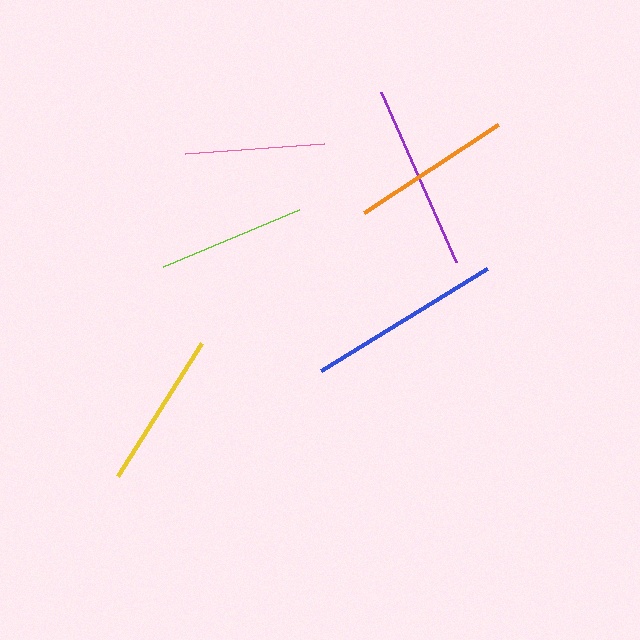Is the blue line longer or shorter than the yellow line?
The blue line is longer than the yellow line.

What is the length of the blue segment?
The blue segment is approximately 194 pixels long.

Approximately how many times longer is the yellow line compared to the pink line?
The yellow line is approximately 1.1 times the length of the pink line.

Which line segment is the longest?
The blue line is the longest at approximately 194 pixels.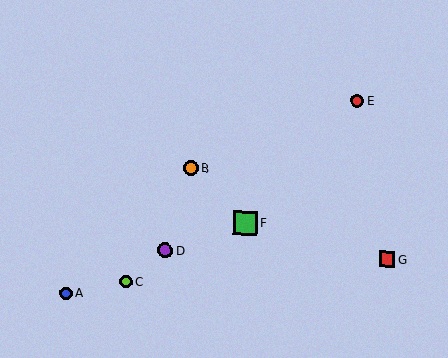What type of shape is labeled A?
Shape A is a blue circle.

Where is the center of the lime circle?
The center of the lime circle is at (126, 282).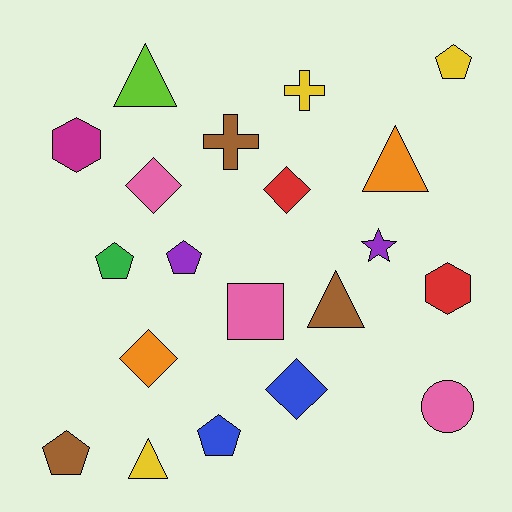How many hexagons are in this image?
There are 2 hexagons.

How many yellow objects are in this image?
There are 3 yellow objects.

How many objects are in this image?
There are 20 objects.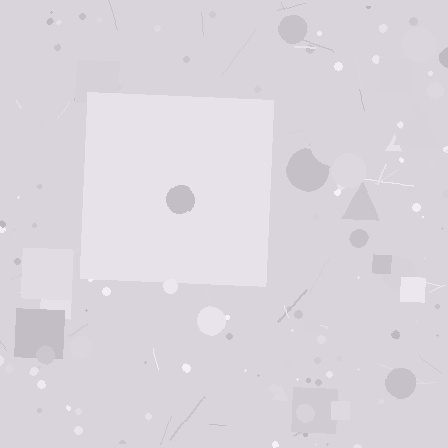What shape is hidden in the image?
A square is hidden in the image.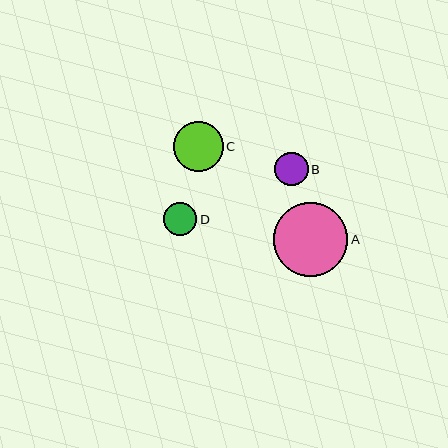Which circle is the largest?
Circle A is the largest with a size of approximately 74 pixels.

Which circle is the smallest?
Circle D is the smallest with a size of approximately 33 pixels.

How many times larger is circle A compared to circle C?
Circle A is approximately 1.5 times the size of circle C.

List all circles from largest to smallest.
From largest to smallest: A, C, B, D.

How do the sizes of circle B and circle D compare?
Circle B and circle D are approximately the same size.